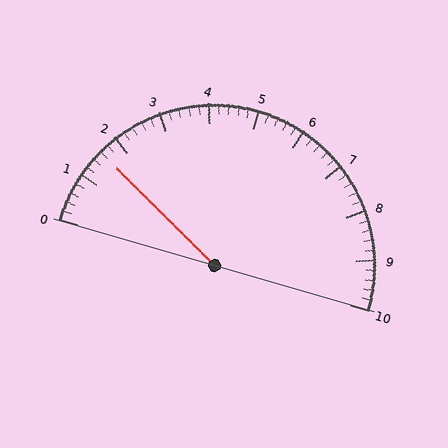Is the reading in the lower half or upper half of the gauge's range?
The reading is in the lower half of the range (0 to 10).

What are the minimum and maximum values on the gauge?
The gauge ranges from 0 to 10.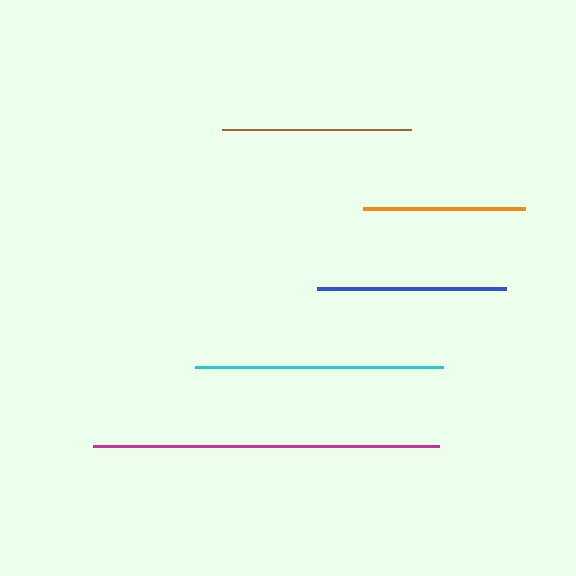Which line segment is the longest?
The magenta line is the longest at approximately 346 pixels.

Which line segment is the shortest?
The orange line is the shortest at approximately 162 pixels.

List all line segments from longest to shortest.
From longest to shortest: magenta, cyan, blue, brown, orange.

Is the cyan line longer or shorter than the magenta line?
The magenta line is longer than the cyan line.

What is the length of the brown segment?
The brown segment is approximately 189 pixels long.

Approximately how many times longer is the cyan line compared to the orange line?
The cyan line is approximately 1.5 times the length of the orange line.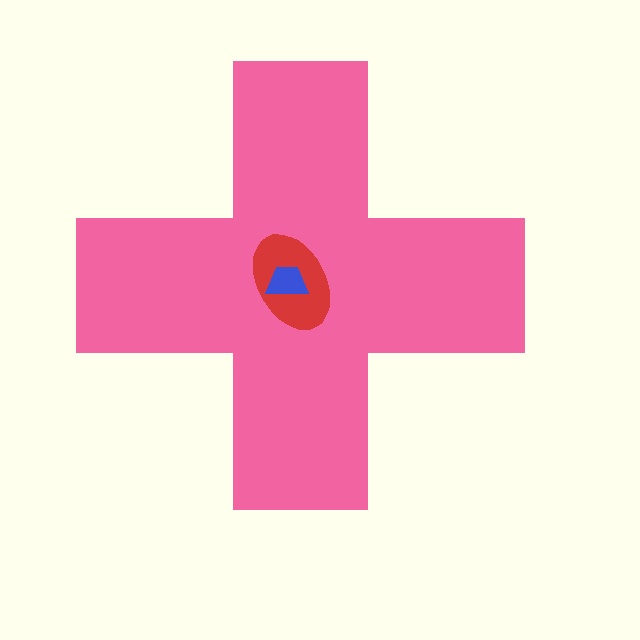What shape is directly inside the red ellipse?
The blue trapezoid.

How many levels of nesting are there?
3.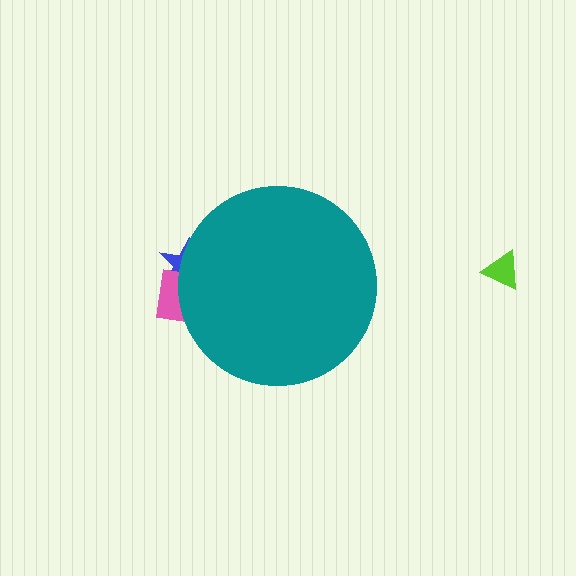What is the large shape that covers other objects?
A teal circle.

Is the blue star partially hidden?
Yes, the blue star is partially hidden behind the teal circle.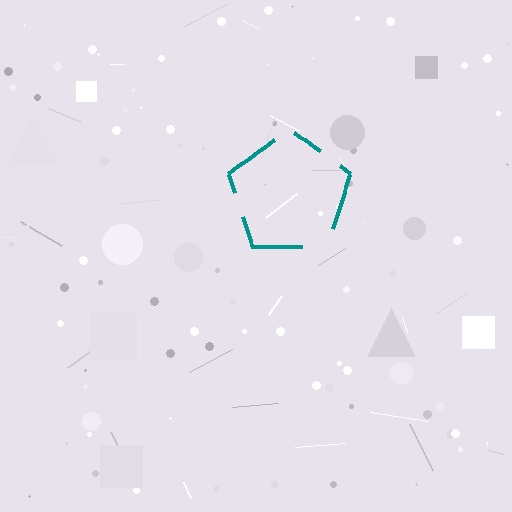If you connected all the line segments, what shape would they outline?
They would outline a pentagon.